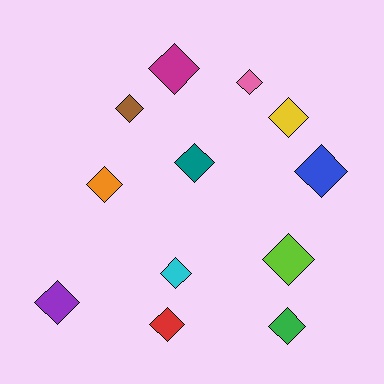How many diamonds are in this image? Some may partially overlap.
There are 12 diamonds.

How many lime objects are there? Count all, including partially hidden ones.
There is 1 lime object.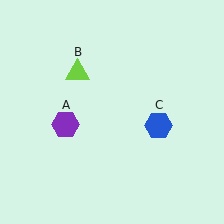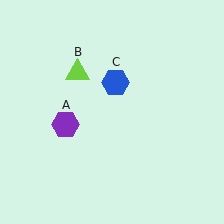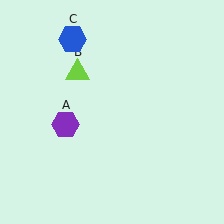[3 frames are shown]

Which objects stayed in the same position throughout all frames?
Purple hexagon (object A) and lime triangle (object B) remained stationary.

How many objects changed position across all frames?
1 object changed position: blue hexagon (object C).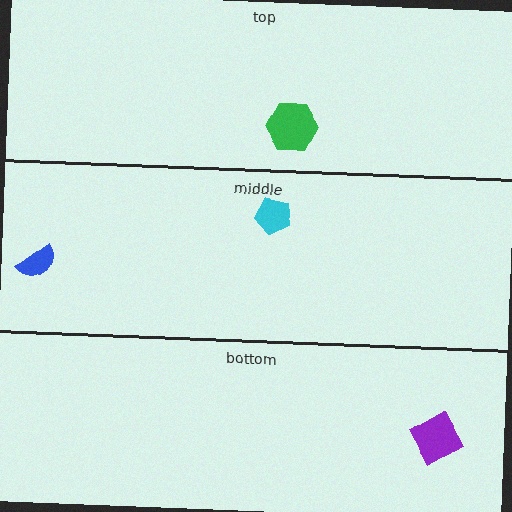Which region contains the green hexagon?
The top region.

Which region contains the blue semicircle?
The middle region.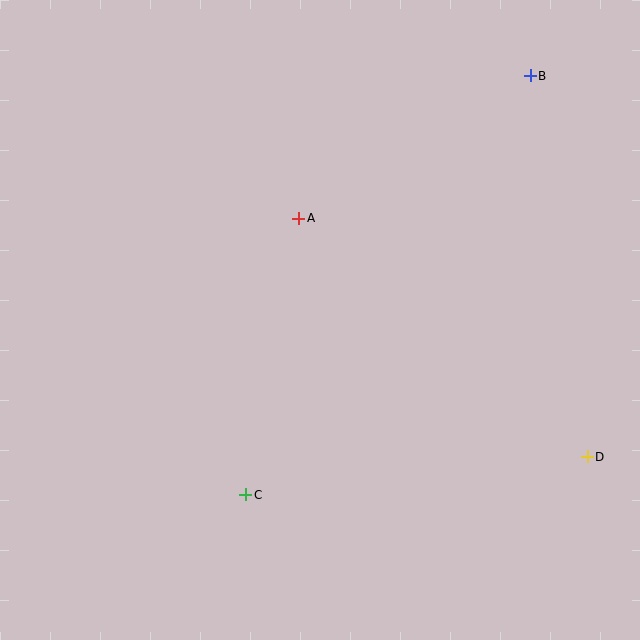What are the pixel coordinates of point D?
Point D is at (587, 457).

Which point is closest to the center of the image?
Point A at (299, 218) is closest to the center.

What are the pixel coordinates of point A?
Point A is at (299, 218).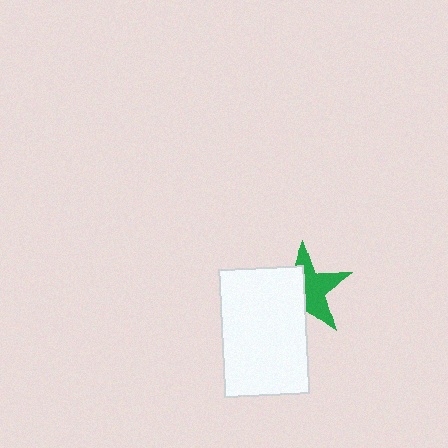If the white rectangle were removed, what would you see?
You would see the complete green star.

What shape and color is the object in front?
The object in front is a white rectangle.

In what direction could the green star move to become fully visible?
The green star could move right. That would shift it out from behind the white rectangle entirely.